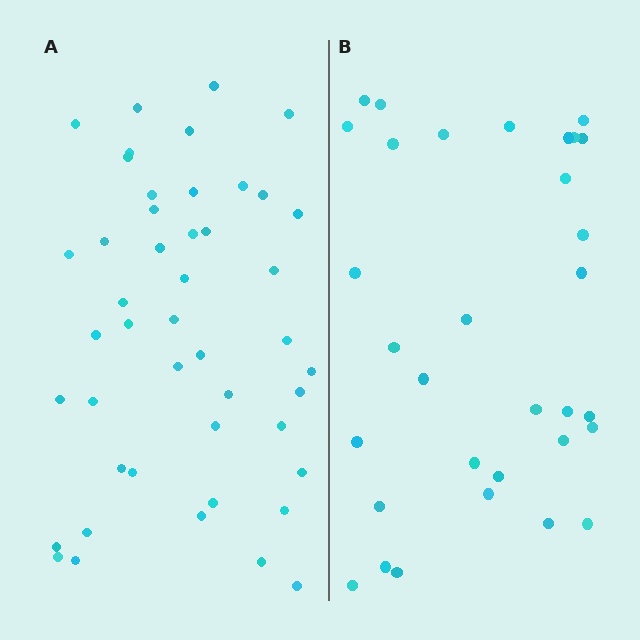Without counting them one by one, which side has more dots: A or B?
Region A (the left region) has more dots.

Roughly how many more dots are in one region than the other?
Region A has approximately 15 more dots than region B.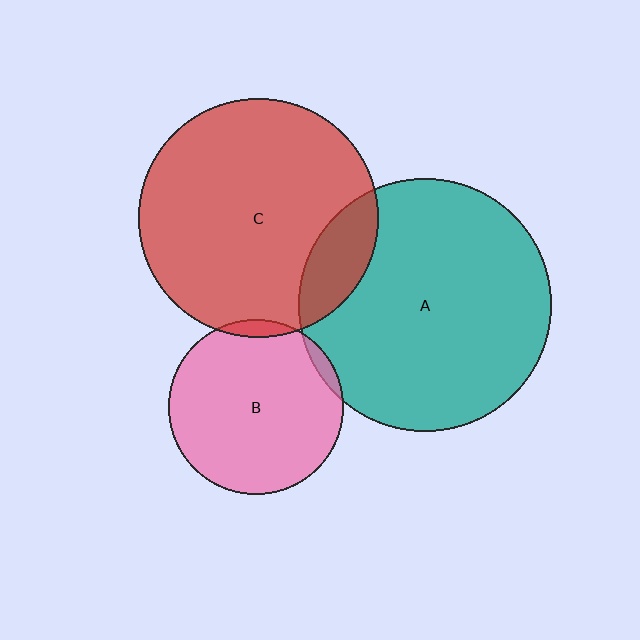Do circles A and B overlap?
Yes.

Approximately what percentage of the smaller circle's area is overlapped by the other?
Approximately 5%.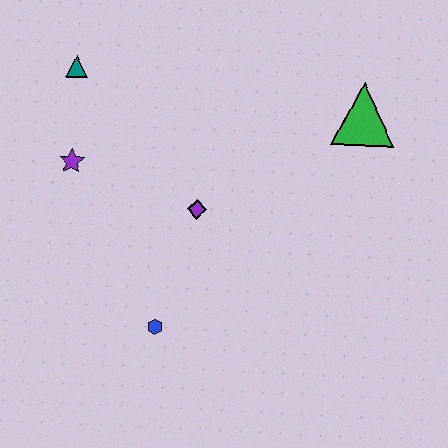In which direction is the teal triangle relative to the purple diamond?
The teal triangle is above the purple diamond.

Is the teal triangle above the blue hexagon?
Yes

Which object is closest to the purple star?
The teal triangle is closest to the purple star.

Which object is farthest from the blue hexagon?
The green triangle is farthest from the blue hexagon.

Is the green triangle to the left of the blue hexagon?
No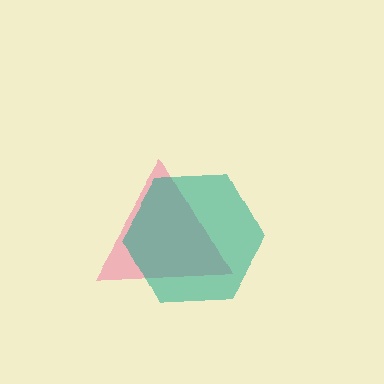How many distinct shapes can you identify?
There are 2 distinct shapes: a pink triangle, a teal hexagon.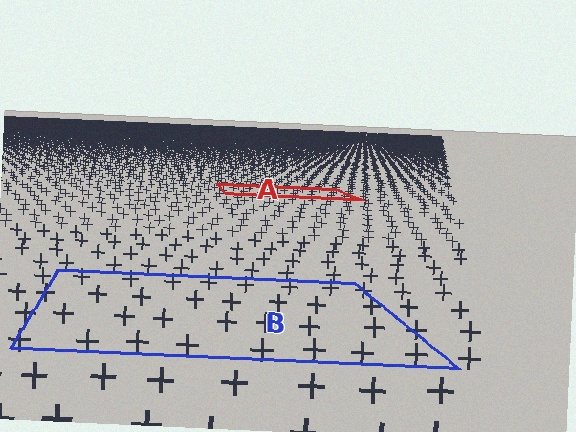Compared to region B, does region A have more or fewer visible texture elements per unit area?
Region A has more texture elements per unit area — they are packed more densely because it is farther away.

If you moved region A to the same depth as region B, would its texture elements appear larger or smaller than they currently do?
They would appear larger. At a closer depth, the same texture elements are projected at a bigger on-screen size.